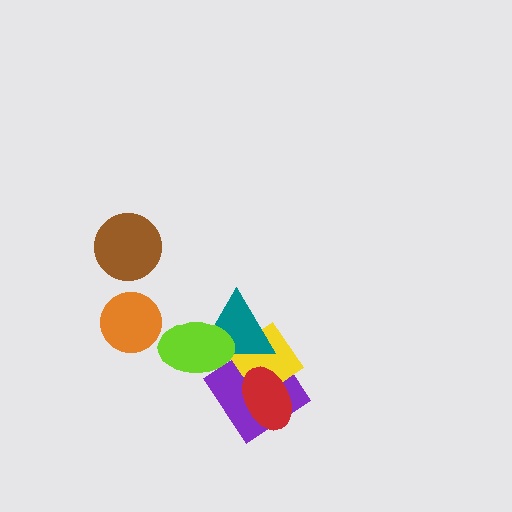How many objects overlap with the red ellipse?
2 objects overlap with the red ellipse.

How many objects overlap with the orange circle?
0 objects overlap with the orange circle.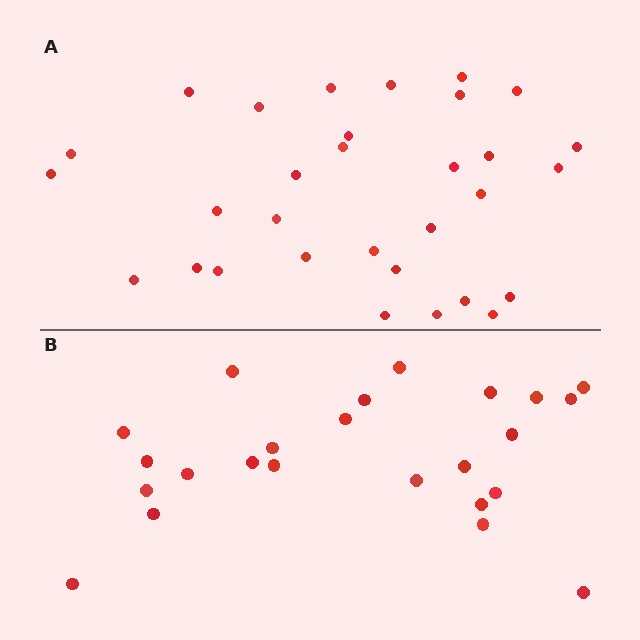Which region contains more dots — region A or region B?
Region A (the top region) has more dots.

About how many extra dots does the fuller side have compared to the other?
Region A has roughly 8 or so more dots than region B.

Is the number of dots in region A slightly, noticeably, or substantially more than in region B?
Region A has noticeably more, but not dramatically so. The ratio is roughly 1.3 to 1.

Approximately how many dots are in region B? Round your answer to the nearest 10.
About 20 dots. (The exact count is 24, which rounds to 20.)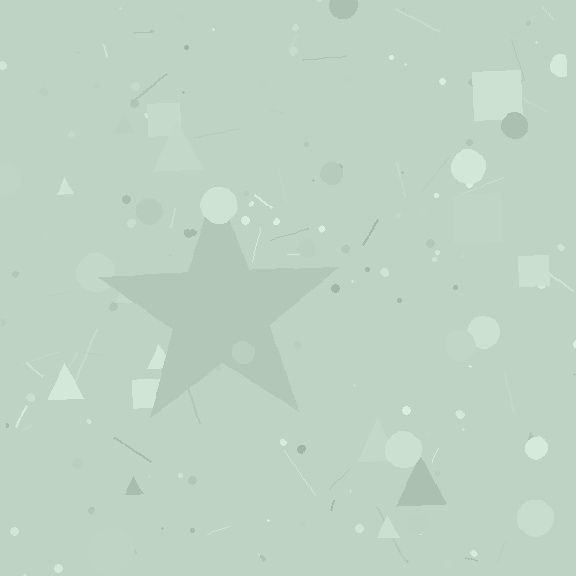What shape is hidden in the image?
A star is hidden in the image.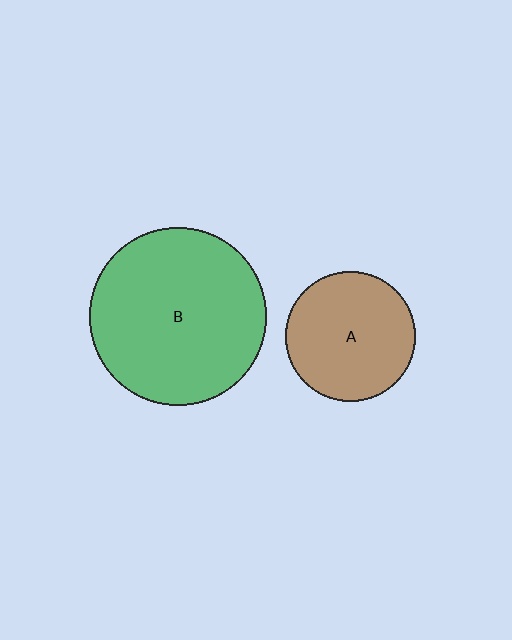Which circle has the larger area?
Circle B (green).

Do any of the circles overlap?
No, none of the circles overlap.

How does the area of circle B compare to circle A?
Approximately 1.9 times.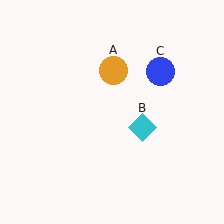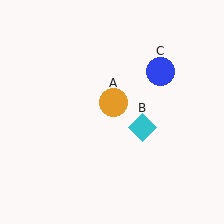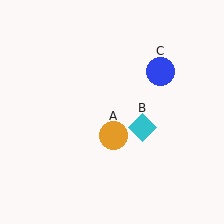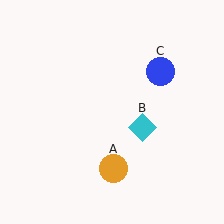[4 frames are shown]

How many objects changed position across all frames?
1 object changed position: orange circle (object A).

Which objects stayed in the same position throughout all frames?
Cyan diamond (object B) and blue circle (object C) remained stationary.